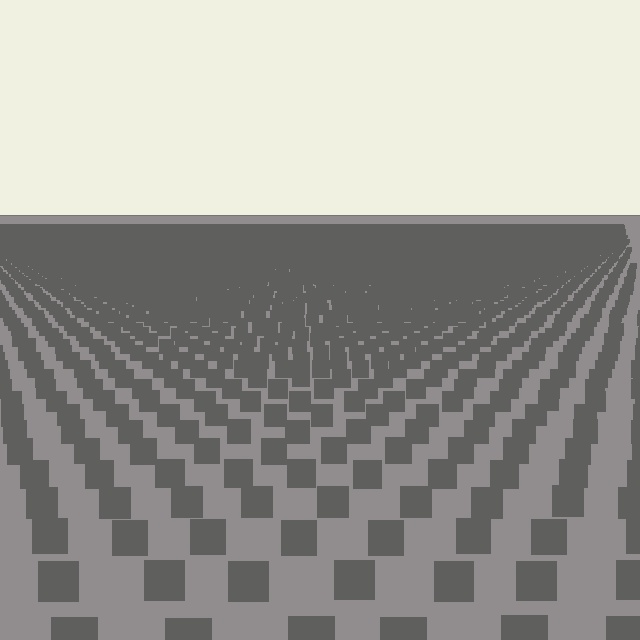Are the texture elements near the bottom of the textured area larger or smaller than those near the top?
Larger. Near the bottom, elements are closer to the viewer and appear at a bigger on-screen size.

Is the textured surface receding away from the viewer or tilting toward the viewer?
The surface is receding away from the viewer. Texture elements get smaller and denser toward the top.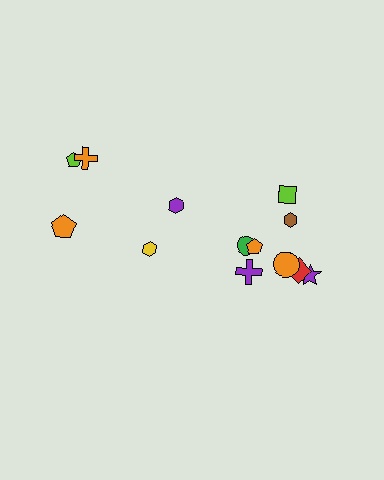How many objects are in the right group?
There are 8 objects.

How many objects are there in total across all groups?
There are 13 objects.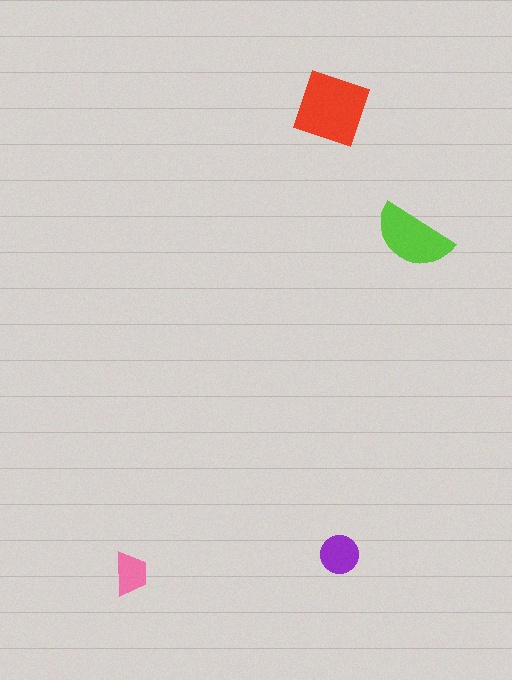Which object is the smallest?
The pink trapezoid.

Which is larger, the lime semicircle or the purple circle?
The lime semicircle.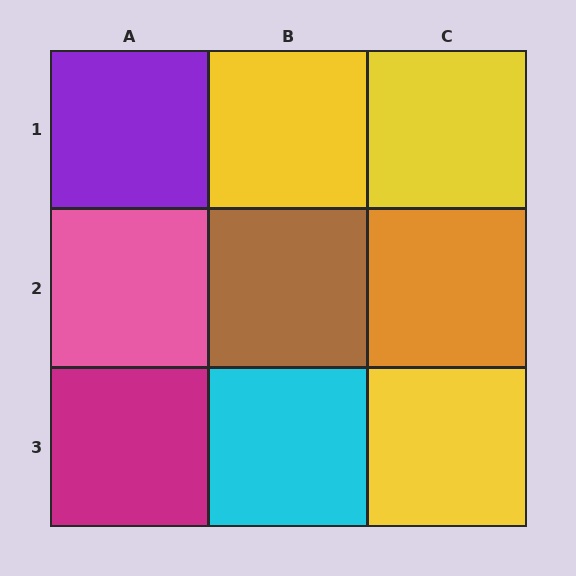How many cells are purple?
1 cell is purple.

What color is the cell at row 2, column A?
Pink.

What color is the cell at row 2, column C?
Orange.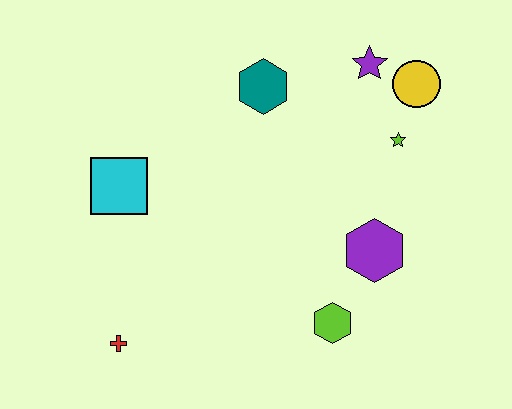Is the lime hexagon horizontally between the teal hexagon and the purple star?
Yes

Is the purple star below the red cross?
No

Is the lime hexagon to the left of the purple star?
Yes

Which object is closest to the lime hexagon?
The purple hexagon is closest to the lime hexagon.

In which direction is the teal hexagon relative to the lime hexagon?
The teal hexagon is above the lime hexagon.